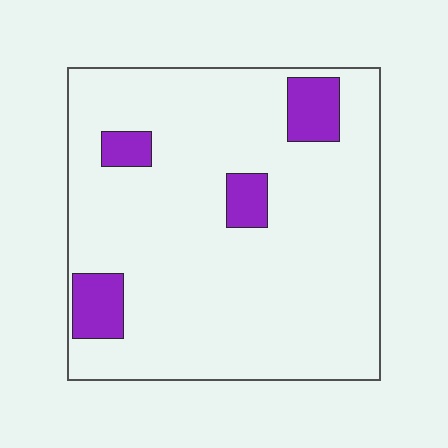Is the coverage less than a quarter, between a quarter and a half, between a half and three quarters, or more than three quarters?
Less than a quarter.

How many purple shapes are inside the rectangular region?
4.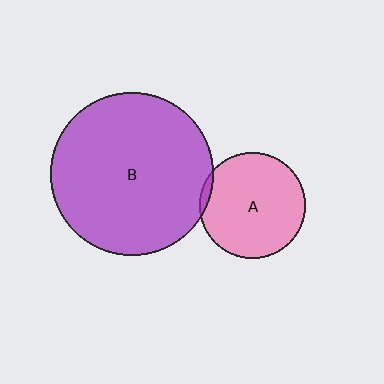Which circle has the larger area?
Circle B (purple).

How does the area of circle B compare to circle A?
Approximately 2.4 times.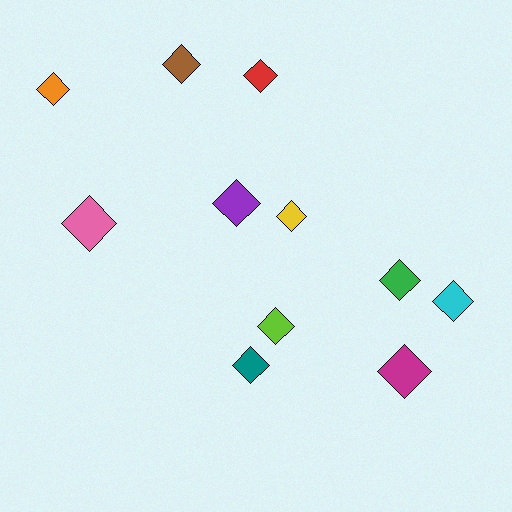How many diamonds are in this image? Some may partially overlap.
There are 11 diamonds.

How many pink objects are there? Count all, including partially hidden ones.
There is 1 pink object.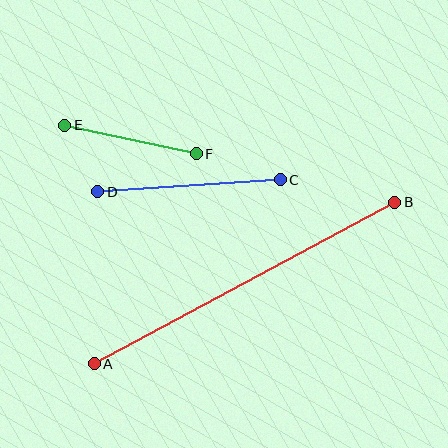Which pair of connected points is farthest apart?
Points A and B are farthest apart.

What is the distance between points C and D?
The distance is approximately 183 pixels.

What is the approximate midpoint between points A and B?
The midpoint is at approximately (245, 283) pixels.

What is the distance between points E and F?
The distance is approximately 135 pixels.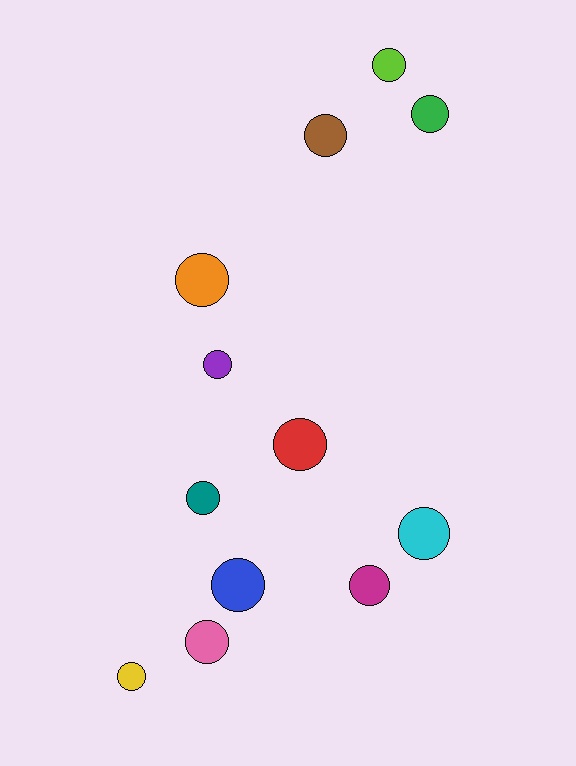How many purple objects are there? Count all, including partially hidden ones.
There is 1 purple object.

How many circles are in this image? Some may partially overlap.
There are 12 circles.